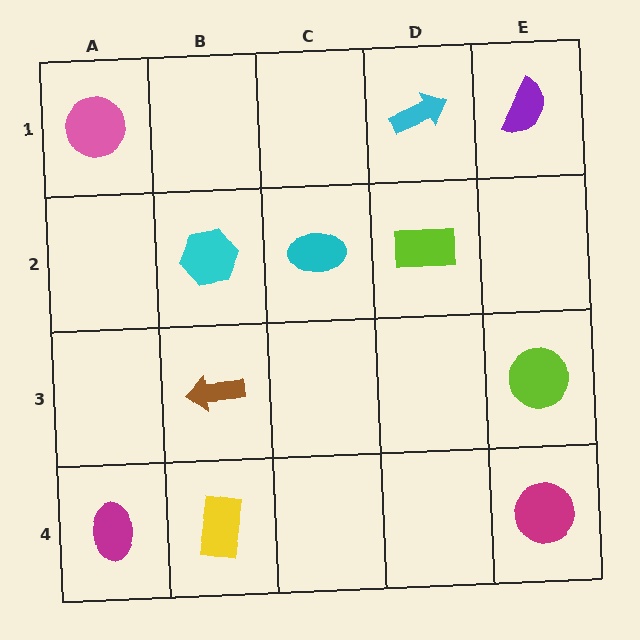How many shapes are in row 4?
3 shapes.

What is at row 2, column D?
A lime rectangle.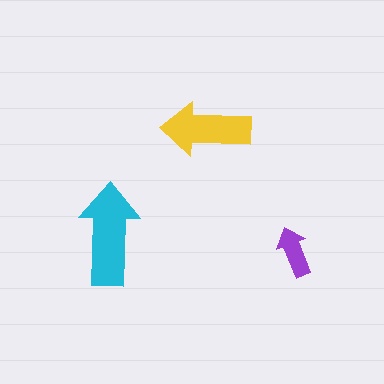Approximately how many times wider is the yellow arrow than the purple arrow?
About 2 times wider.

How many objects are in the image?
There are 3 objects in the image.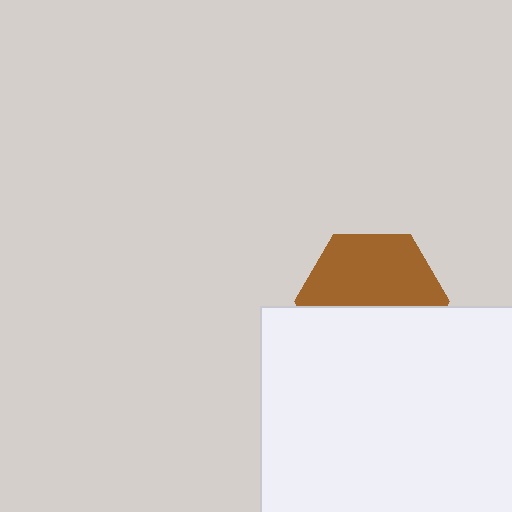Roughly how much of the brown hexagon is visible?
About half of it is visible (roughly 54%).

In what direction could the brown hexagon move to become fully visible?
The brown hexagon could move up. That would shift it out from behind the white square entirely.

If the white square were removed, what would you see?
You would see the complete brown hexagon.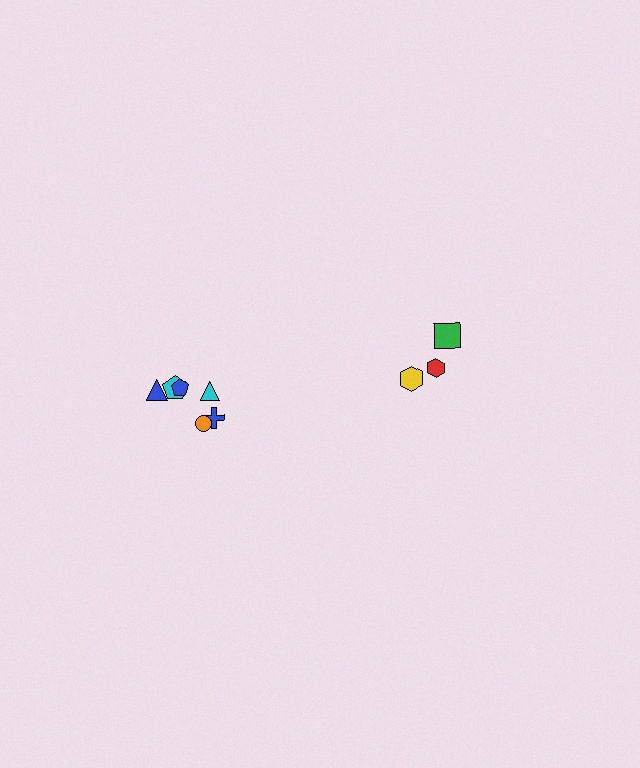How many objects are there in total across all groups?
There are 9 objects.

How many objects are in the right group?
There are 3 objects.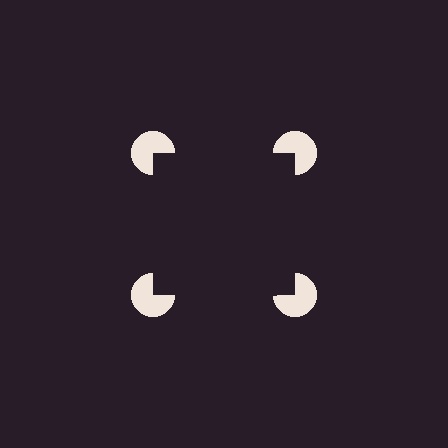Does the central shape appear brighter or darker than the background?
It typically appears slightly darker than the background, even though no actual brightness change is drawn.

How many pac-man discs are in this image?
There are 4 — one at each vertex of the illusory square.